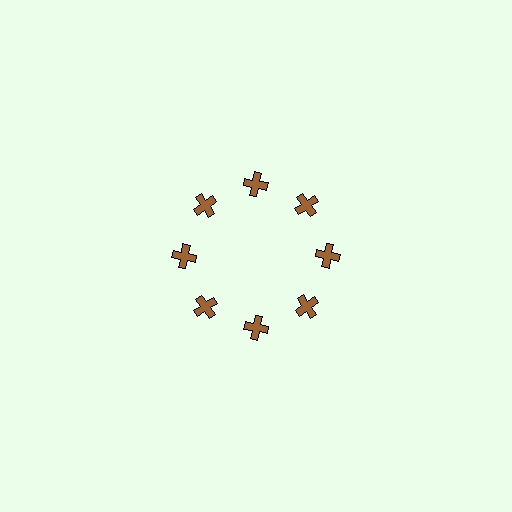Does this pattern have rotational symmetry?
Yes, this pattern has 8-fold rotational symmetry. It looks the same after rotating 45 degrees around the center.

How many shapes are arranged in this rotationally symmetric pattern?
There are 8 shapes, arranged in 8 groups of 1.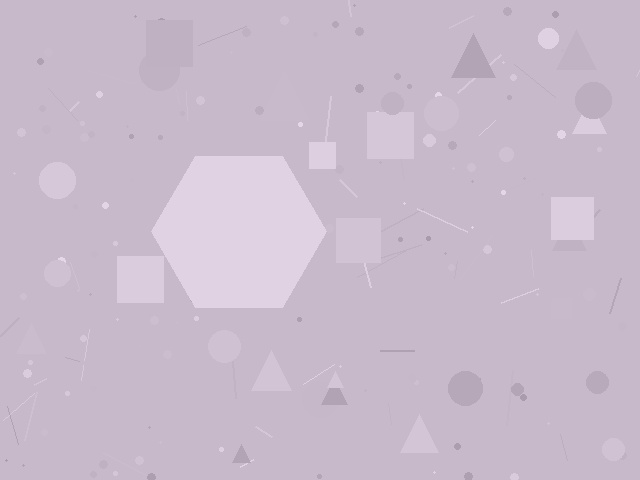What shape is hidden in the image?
A hexagon is hidden in the image.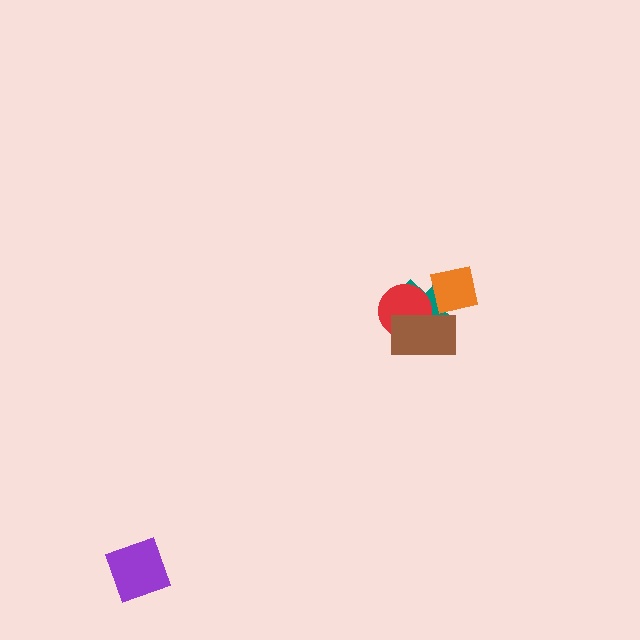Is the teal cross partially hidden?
Yes, it is partially covered by another shape.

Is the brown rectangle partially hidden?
No, no other shape covers it.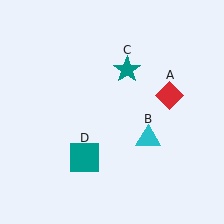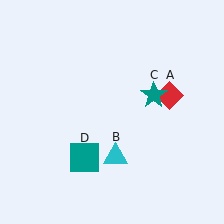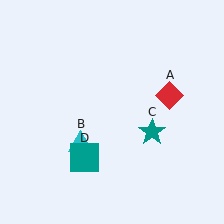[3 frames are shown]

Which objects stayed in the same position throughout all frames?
Red diamond (object A) and teal square (object D) remained stationary.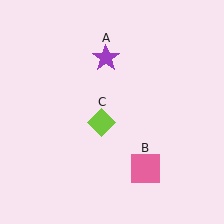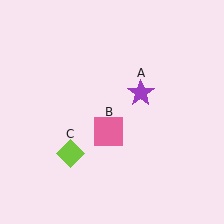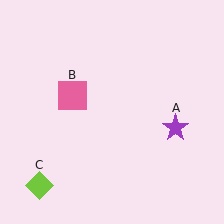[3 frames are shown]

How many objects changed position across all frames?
3 objects changed position: purple star (object A), pink square (object B), lime diamond (object C).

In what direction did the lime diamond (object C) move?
The lime diamond (object C) moved down and to the left.